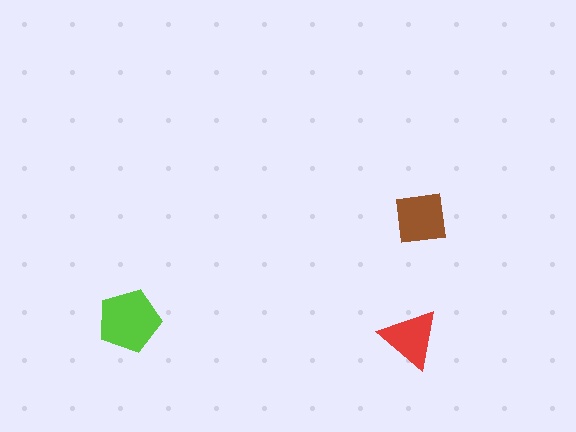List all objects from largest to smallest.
The lime pentagon, the brown square, the red triangle.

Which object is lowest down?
The red triangle is bottommost.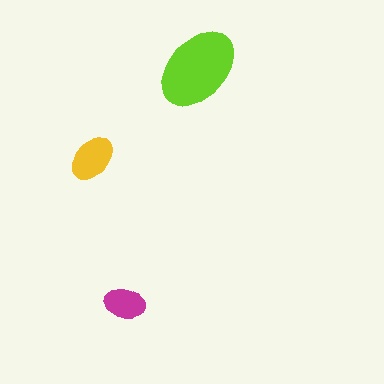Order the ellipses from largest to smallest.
the lime one, the yellow one, the magenta one.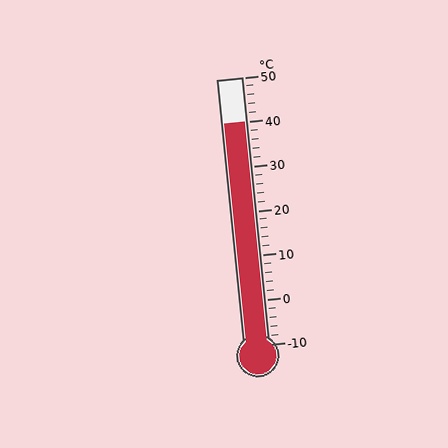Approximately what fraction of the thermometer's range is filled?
The thermometer is filled to approximately 85% of its range.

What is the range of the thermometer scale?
The thermometer scale ranges from -10°C to 50°C.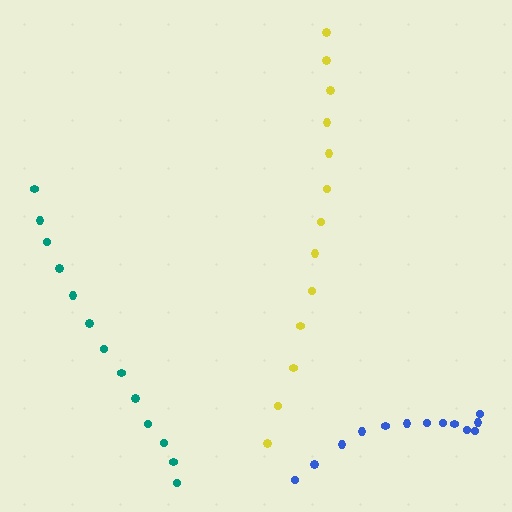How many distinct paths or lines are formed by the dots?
There are 3 distinct paths.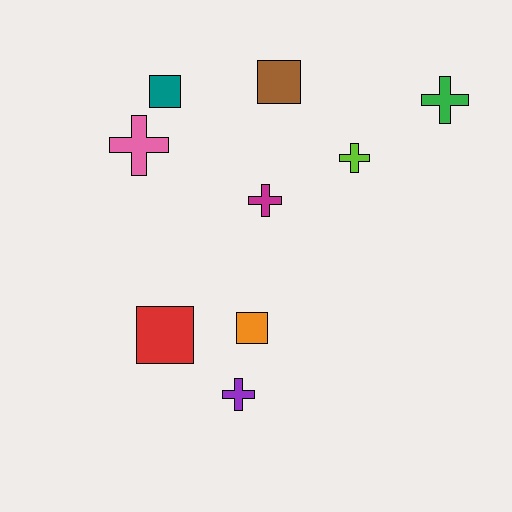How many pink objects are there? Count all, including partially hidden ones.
There is 1 pink object.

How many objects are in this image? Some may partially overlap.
There are 9 objects.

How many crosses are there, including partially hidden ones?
There are 5 crosses.